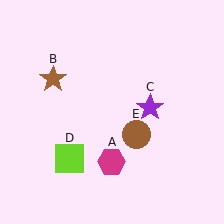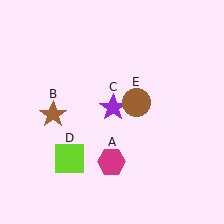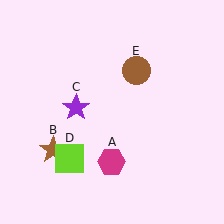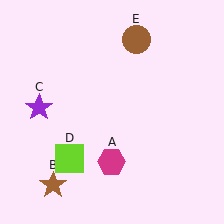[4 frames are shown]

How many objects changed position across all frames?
3 objects changed position: brown star (object B), purple star (object C), brown circle (object E).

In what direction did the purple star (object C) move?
The purple star (object C) moved left.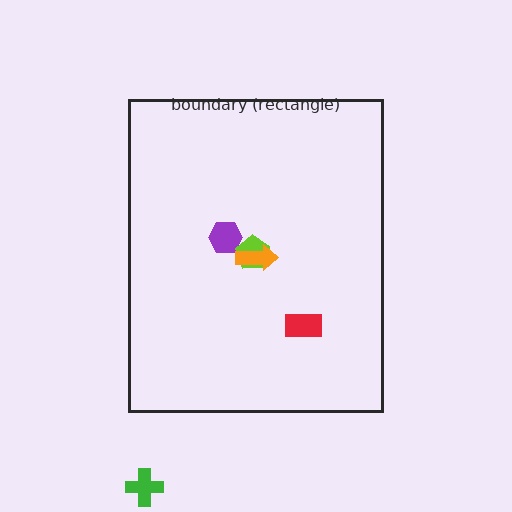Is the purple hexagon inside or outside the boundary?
Inside.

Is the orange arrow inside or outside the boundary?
Inside.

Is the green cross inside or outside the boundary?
Outside.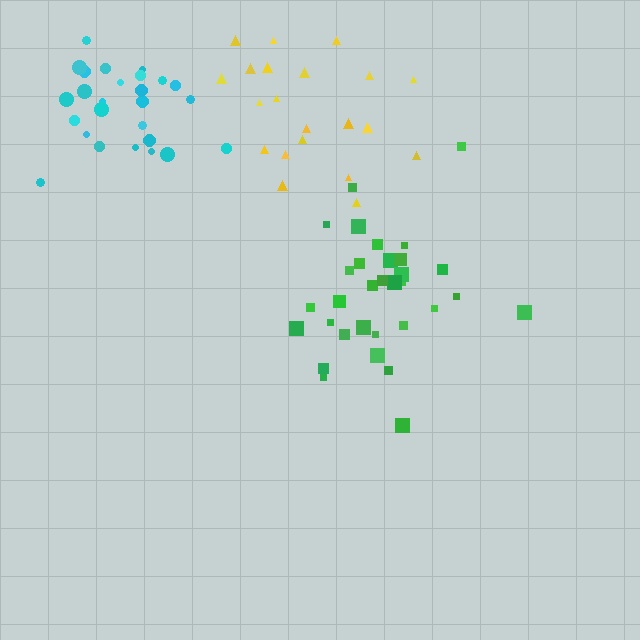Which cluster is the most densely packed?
Cyan.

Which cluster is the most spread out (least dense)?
Yellow.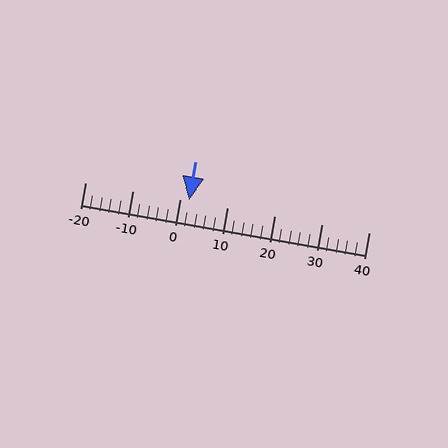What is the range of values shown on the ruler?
The ruler shows values from -20 to 40.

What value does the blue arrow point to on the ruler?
The blue arrow points to approximately 2.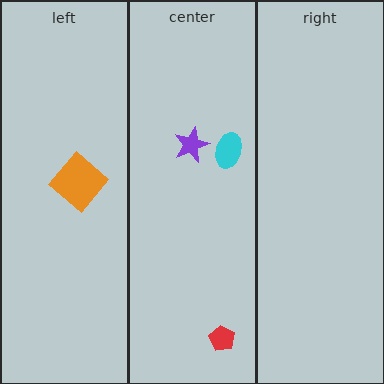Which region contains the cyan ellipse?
The center region.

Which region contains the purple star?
The center region.